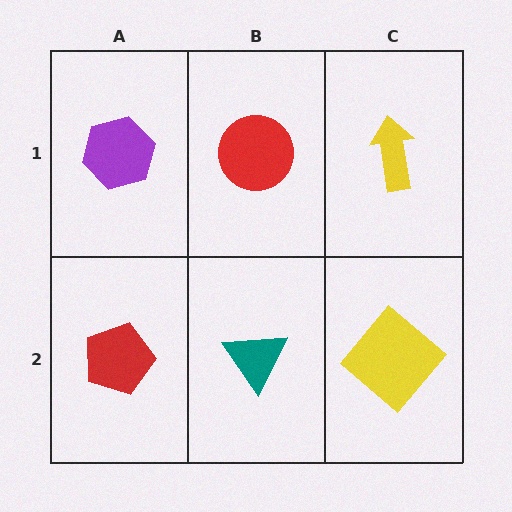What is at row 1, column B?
A red circle.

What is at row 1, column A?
A purple hexagon.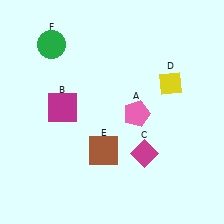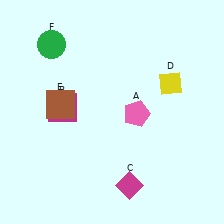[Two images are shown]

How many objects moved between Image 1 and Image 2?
2 objects moved between the two images.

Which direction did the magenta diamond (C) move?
The magenta diamond (C) moved down.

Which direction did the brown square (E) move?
The brown square (E) moved up.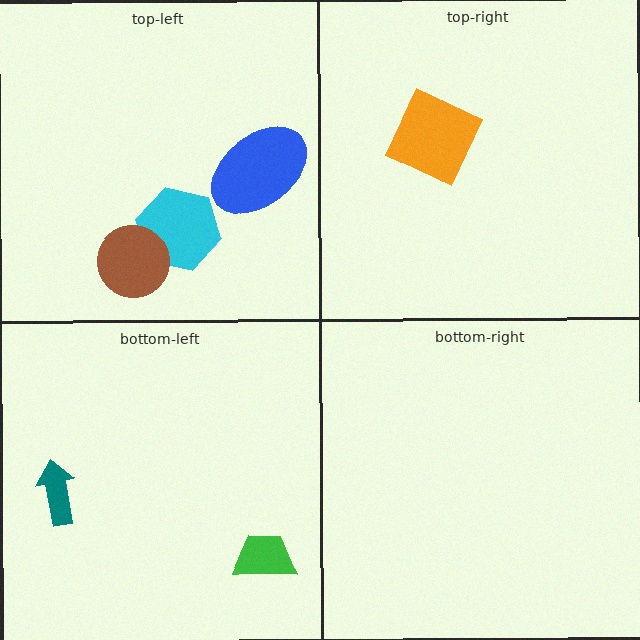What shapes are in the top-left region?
The cyan hexagon, the blue ellipse, the brown circle.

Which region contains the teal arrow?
The bottom-left region.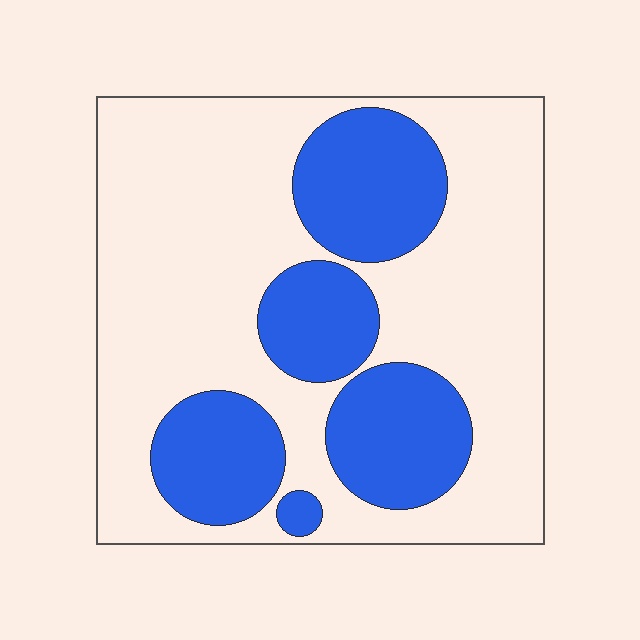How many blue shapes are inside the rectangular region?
5.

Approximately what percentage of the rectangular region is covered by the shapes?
Approximately 30%.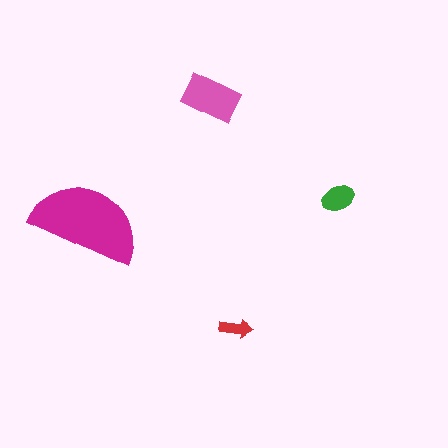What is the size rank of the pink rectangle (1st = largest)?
2nd.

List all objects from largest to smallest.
The magenta semicircle, the pink rectangle, the green ellipse, the red arrow.